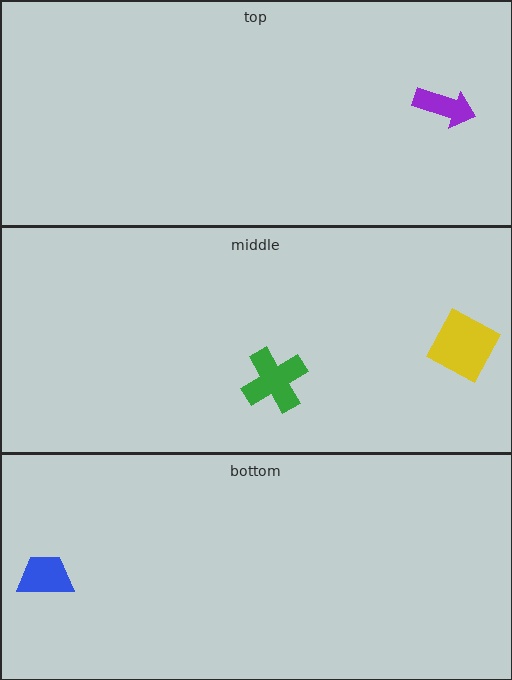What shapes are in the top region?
The purple arrow.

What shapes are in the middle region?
The green cross, the yellow square.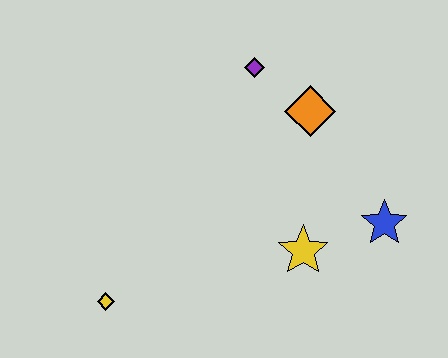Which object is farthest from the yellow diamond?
The blue star is farthest from the yellow diamond.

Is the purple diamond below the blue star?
No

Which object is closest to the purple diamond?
The orange diamond is closest to the purple diamond.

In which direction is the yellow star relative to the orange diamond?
The yellow star is below the orange diamond.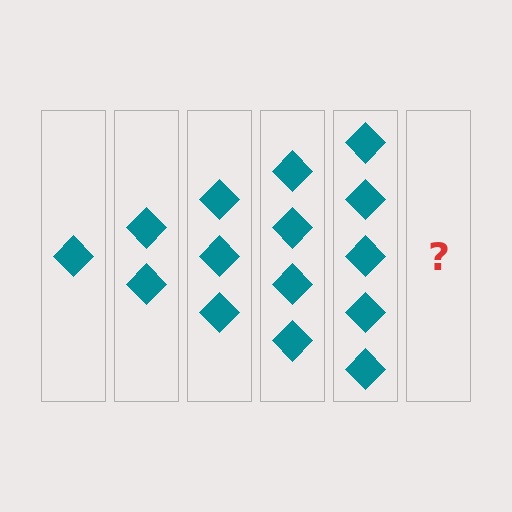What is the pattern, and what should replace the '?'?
The pattern is that each step adds one more diamond. The '?' should be 6 diamonds.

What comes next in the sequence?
The next element should be 6 diamonds.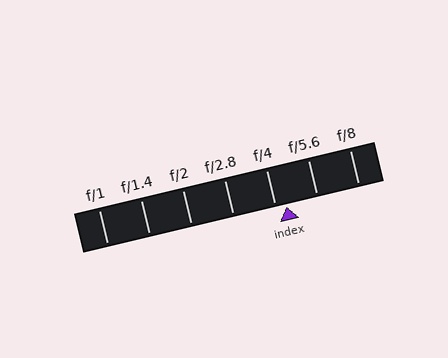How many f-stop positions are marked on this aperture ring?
There are 7 f-stop positions marked.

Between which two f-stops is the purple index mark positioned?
The index mark is between f/4 and f/5.6.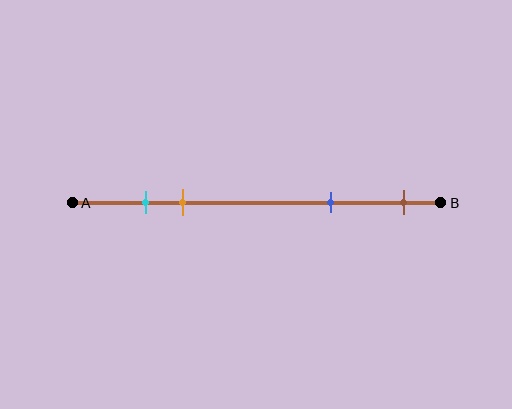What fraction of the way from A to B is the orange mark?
The orange mark is approximately 30% (0.3) of the way from A to B.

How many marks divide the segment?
There are 4 marks dividing the segment.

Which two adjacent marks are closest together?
The cyan and orange marks are the closest adjacent pair.